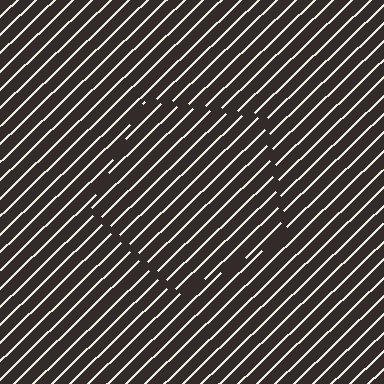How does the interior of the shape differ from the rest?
The interior of the shape contains the same grating, shifted by half a period — the contour is defined by the phase discontinuity where line-ends from the inner and outer gratings abut.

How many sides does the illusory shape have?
5 sides — the line-ends trace a pentagon.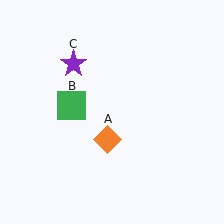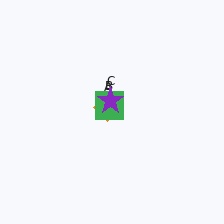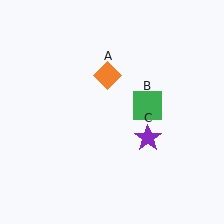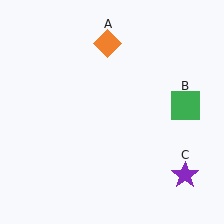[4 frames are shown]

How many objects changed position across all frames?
3 objects changed position: orange diamond (object A), green square (object B), purple star (object C).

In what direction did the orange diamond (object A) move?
The orange diamond (object A) moved up.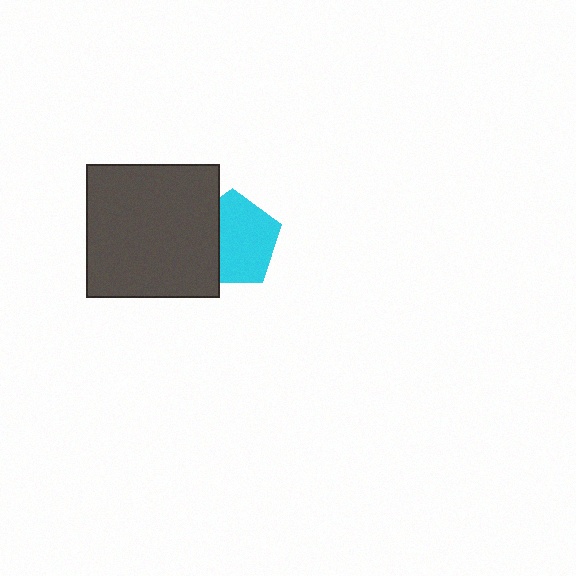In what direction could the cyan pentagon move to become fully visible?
The cyan pentagon could move right. That would shift it out from behind the dark gray square entirely.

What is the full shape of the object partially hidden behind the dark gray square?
The partially hidden object is a cyan pentagon.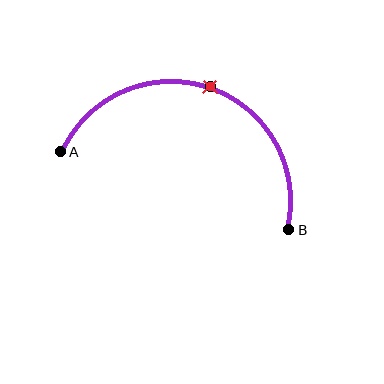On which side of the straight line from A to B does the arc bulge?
The arc bulges above the straight line connecting A and B.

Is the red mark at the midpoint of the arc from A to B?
Yes. The red mark lies on the arc at equal arc-length from both A and B — it is the arc midpoint.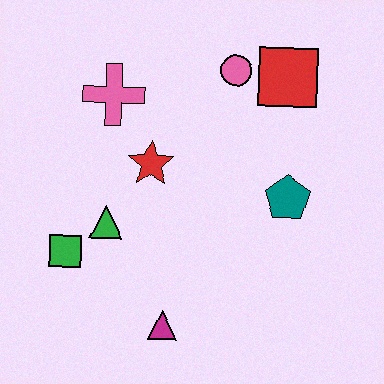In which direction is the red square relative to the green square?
The red square is to the right of the green square.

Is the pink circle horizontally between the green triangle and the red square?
Yes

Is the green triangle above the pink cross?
No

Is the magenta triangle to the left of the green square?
No